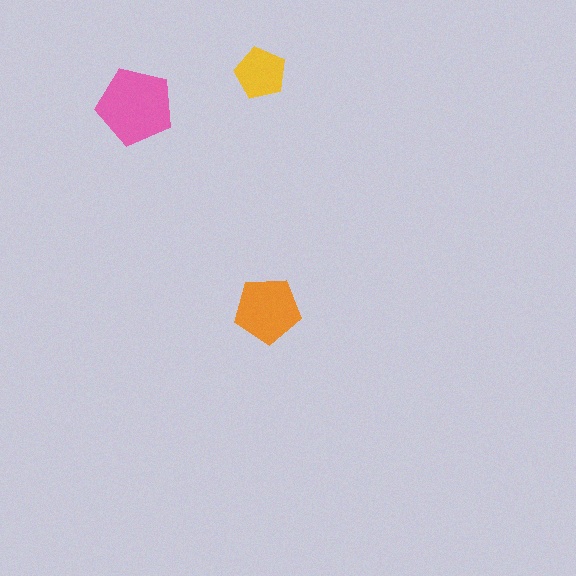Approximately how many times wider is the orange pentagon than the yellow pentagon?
About 1.5 times wider.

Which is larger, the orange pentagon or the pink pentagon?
The pink one.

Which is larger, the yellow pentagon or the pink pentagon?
The pink one.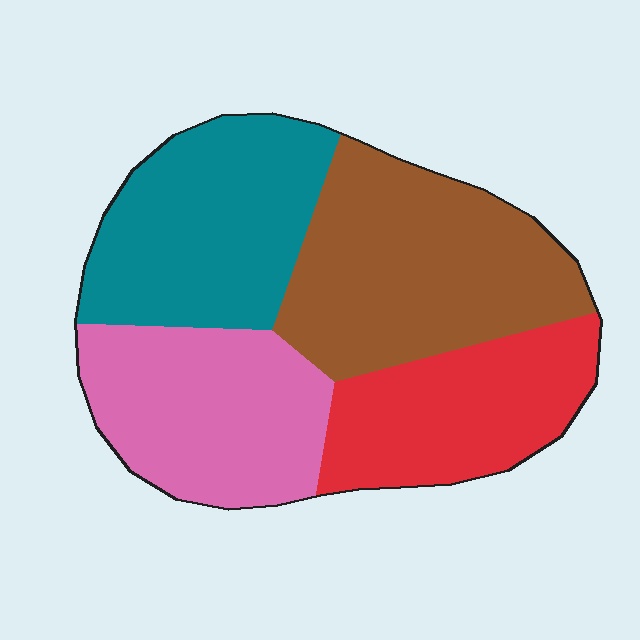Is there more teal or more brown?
Brown.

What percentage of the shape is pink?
Pink takes up about one quarter (1/4) of the shape.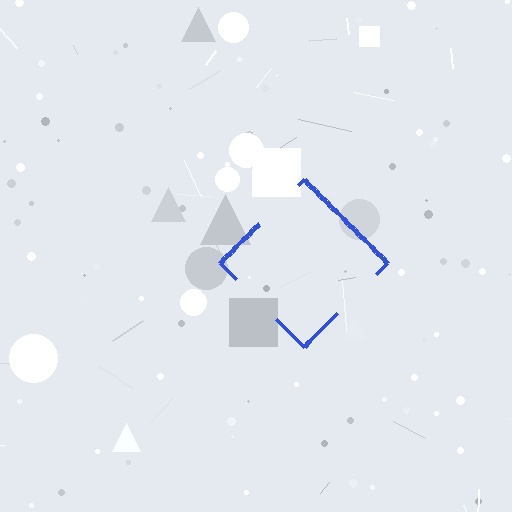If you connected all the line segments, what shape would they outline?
They would outline a diamond.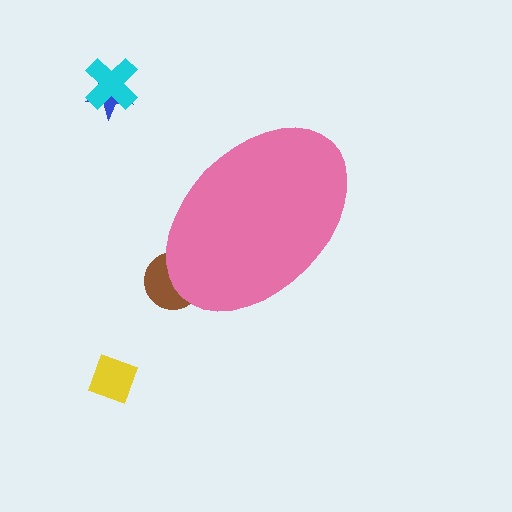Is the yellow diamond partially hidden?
No, the yellow diamond is fully visible.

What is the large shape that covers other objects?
A pink ellipse.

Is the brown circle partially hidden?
Yes, the brown circle is partially hidden behind the pink ellipse.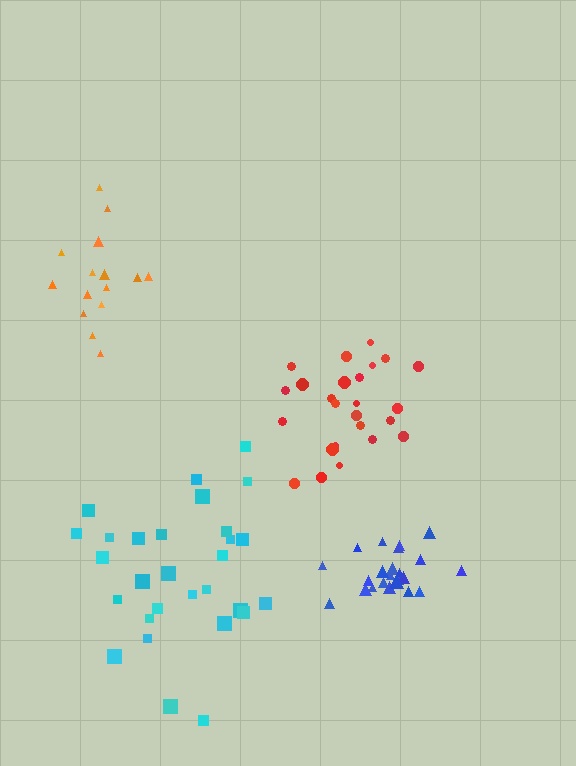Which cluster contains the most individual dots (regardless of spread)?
Cyan (30).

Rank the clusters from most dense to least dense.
blue, red, orange, cyan.